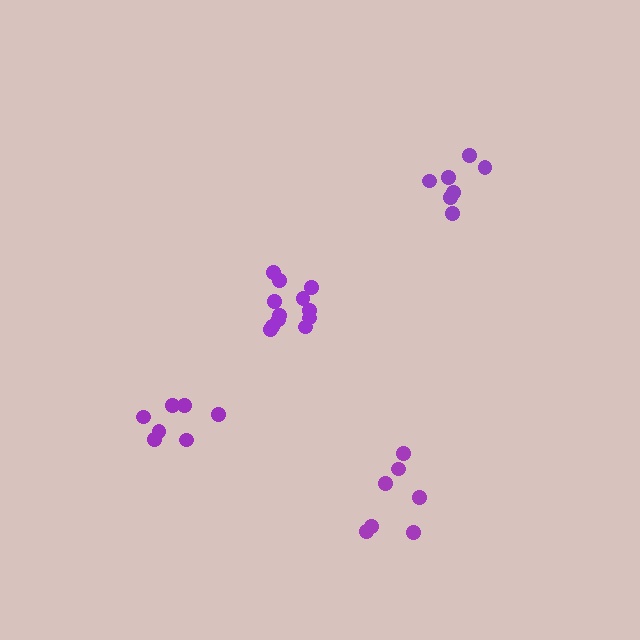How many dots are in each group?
Group 1: 7 dots, Group 2: 12 dots, Group 3: 7 dots, Group 4: 7 dots (33 total).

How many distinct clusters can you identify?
There are 4 distinct clusters.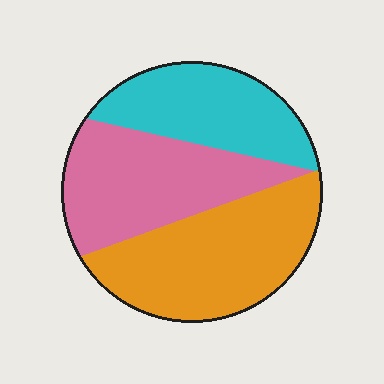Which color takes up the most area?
Orange, at roughly 40%.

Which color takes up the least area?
Cyan, at roughly 25%.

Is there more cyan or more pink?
Pink.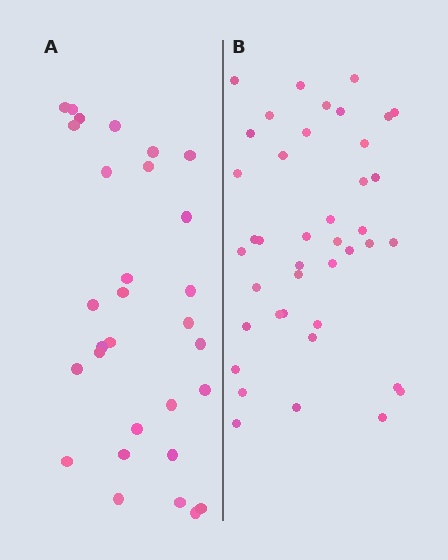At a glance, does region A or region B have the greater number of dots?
Region B (the right region) has more dots.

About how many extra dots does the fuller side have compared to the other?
Region B has roughly 12 or so more dots than region A.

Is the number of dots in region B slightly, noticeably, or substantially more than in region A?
Region B has noticeably more, but not dramatically so. The ratio is roughly 1.4 to 1.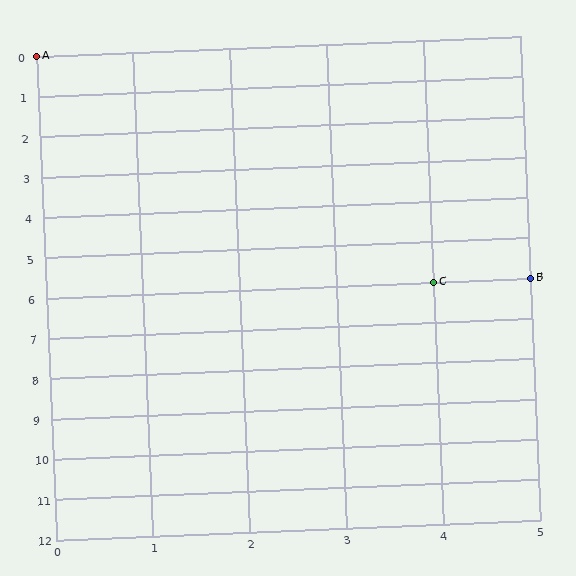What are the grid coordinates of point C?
Point C is at grid coordinates (4, 6).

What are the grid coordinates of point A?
Point A is at grid coordinates (0, 0).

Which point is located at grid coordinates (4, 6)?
Point C is at (4, 6).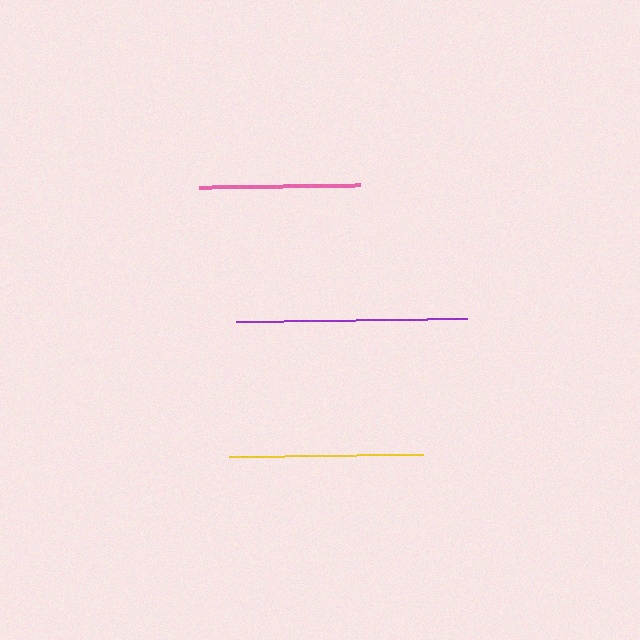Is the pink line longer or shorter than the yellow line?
The yellow line is longer than the pink line.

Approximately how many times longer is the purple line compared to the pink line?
The purple line is approximately 1.4 times the length of the pink line.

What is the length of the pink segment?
The pink segment is approximately 161 pixels long.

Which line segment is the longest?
The purple line is the longest at approximately 230 pixels.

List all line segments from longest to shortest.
From longest to shortest: purple, yellow, pink.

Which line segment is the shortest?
The pink line is the shortest at approximately 161 pixels.